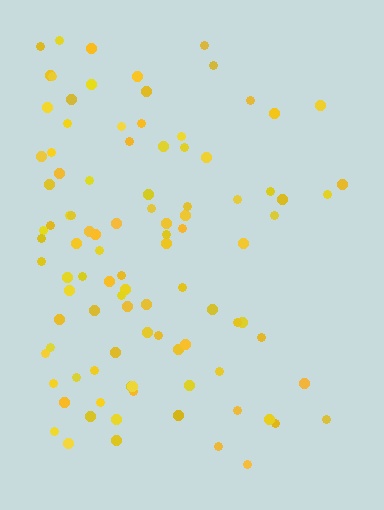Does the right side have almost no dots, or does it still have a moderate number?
Still a moderate number, just noticeably fewer than the left.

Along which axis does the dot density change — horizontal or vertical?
Horizontal.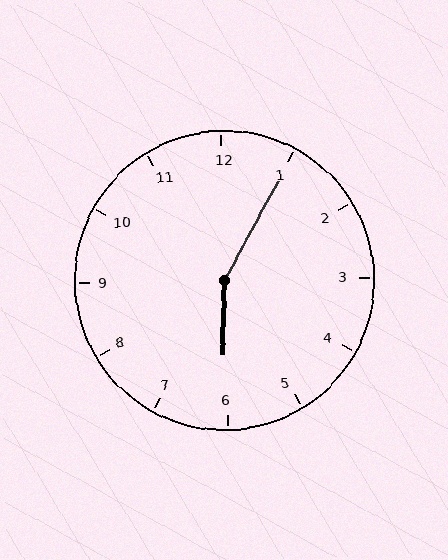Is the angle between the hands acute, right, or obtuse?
It is obtuse.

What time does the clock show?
6:05.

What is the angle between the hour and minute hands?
Approximately 152 degrees.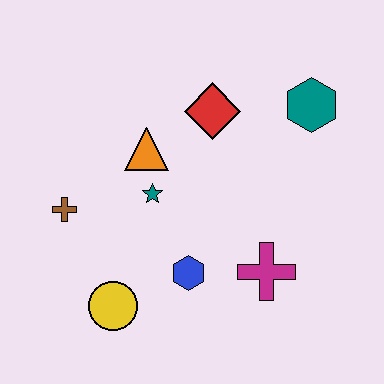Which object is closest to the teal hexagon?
The red diamond is closest to the teal hexagon.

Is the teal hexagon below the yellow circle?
No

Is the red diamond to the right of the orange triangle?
Yes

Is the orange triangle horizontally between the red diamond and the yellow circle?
Yes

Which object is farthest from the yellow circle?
The teal hexagon is farthest from the yellow circle.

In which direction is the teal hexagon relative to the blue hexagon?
The teal hexagon is above the blue hexagon.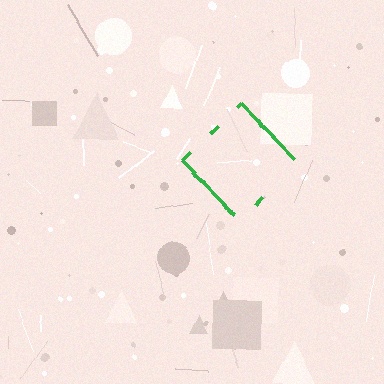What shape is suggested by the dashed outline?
The dashed outline suggests a diamond.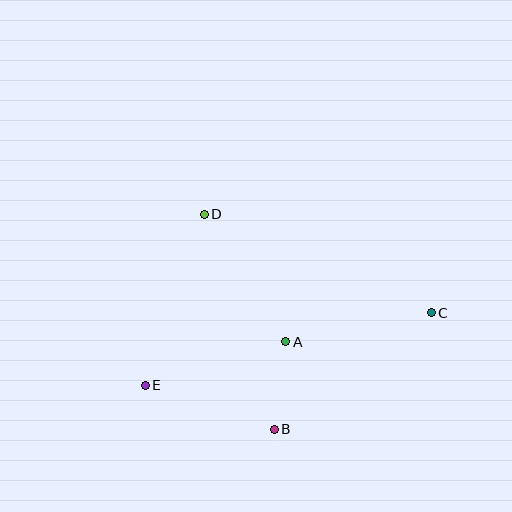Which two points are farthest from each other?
Points C and E are farthest from each other.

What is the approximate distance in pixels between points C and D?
The distance between C and D is approximately 247 pixels.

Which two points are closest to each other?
Points A and B are closest to each other.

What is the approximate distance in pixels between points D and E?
The distance between D and E is approximately 181 pixels.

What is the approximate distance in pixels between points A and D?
The distance between A and D is approximately 151 pixels.